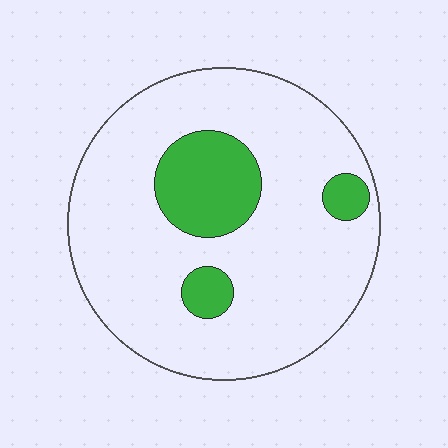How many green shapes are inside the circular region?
3.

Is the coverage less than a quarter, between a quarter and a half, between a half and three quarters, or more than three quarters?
Less than a quarter.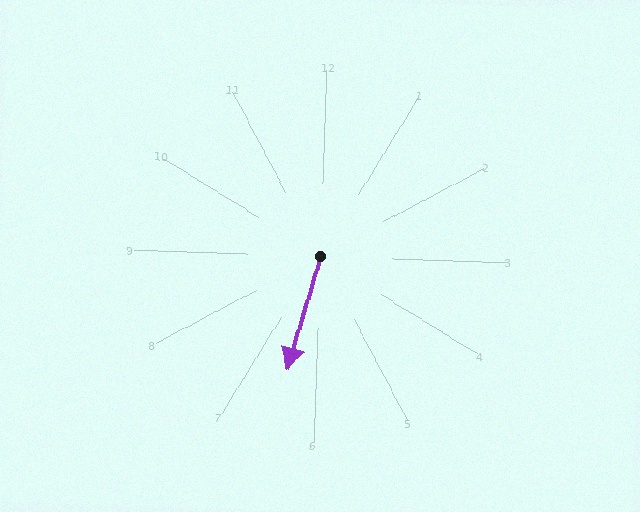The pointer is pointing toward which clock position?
Roughly 6 o'clock.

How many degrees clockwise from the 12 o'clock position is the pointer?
Approximately 194 degrees.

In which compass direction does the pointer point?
South.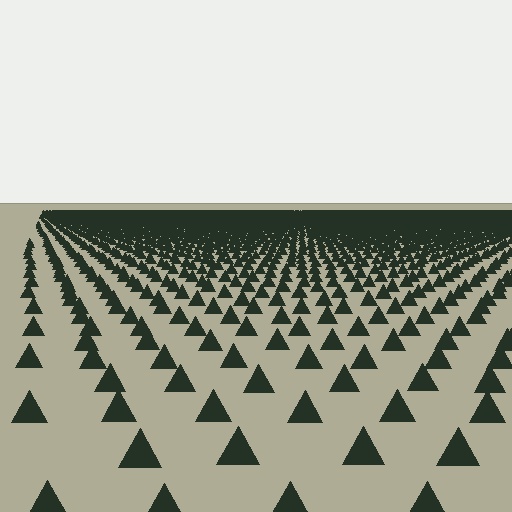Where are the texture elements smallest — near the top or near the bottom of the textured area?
Near the top.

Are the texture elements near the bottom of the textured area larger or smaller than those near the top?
Larger. Near the bottom, elements are closer to the viewer and appear at a bigger on-screen size.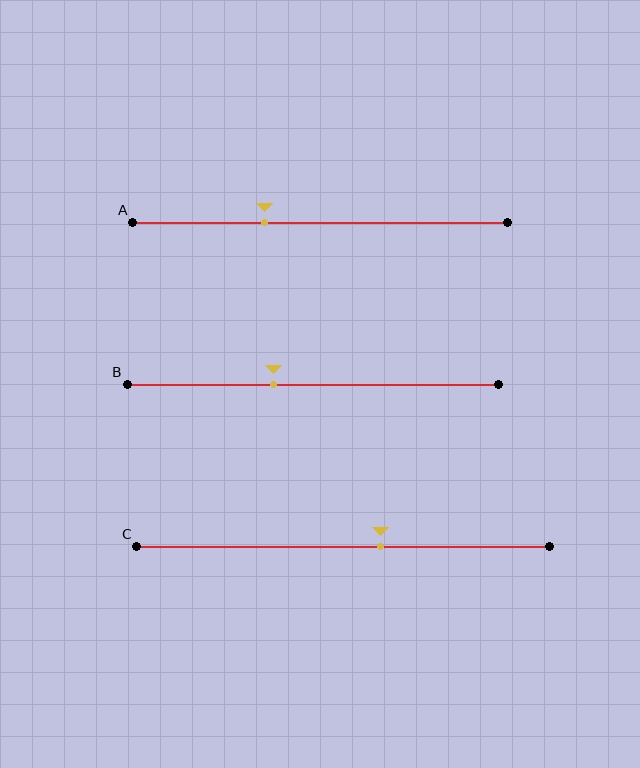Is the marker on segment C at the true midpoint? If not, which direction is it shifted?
No, the marker on segment C is shifted to the right by about 9% of the segment length.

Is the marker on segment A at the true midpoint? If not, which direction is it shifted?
No, the marker on segment A is shifted to the left by about 15% of the segment length.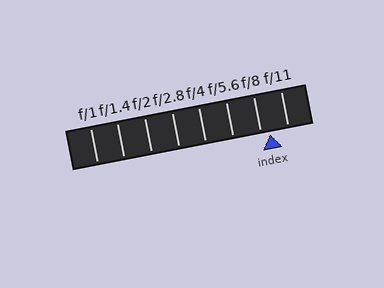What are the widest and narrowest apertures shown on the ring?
The widest aperture shown is f/1 and the narrowest is f/11.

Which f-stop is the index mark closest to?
The index mark is closest to f/8.